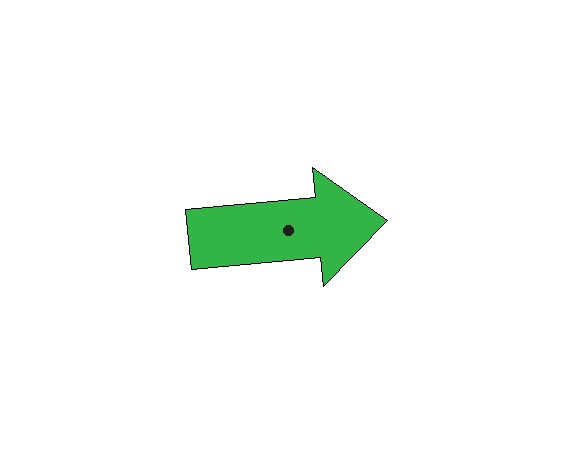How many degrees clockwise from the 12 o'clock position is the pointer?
Approximately 85 degrees.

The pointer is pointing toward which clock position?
Roughly 3 o'clock.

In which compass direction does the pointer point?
East.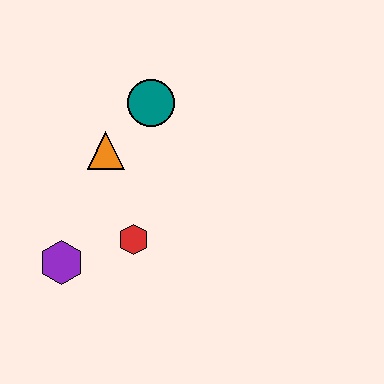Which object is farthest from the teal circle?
The purple hexagon is farthest from the teal circle.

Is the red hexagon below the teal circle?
Yes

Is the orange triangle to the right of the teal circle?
No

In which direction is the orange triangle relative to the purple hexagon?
The orange triangle is above the purple hexagon.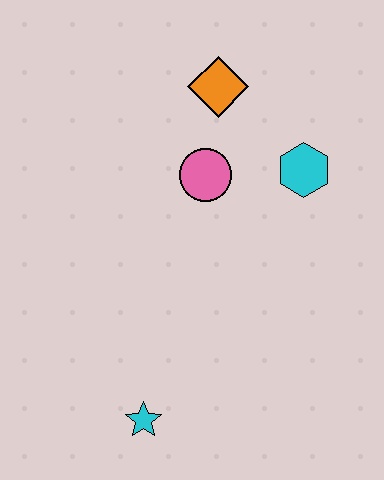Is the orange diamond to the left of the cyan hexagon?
Yes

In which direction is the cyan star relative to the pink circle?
The cyan star is below the pink circle.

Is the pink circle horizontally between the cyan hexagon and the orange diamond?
No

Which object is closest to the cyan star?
The pink circle is closest to the cyan star.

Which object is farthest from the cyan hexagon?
The cyan star is farthest from the cyan hexagon.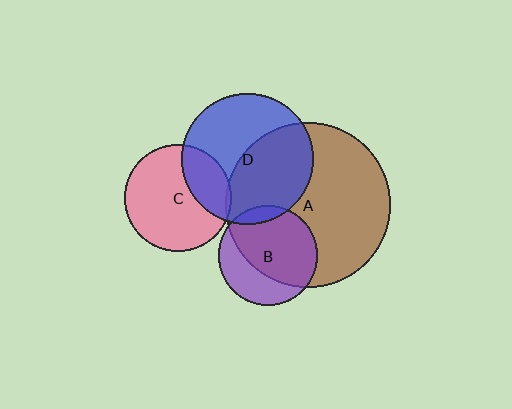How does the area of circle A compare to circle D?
Approximately 1.6 times.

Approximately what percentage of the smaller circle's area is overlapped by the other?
Approximately 5%.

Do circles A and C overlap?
Yes.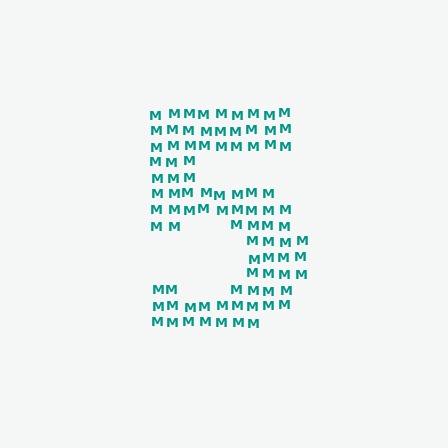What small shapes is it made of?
It is made of small letter M's.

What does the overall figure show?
The overall figure shows the digit 5.